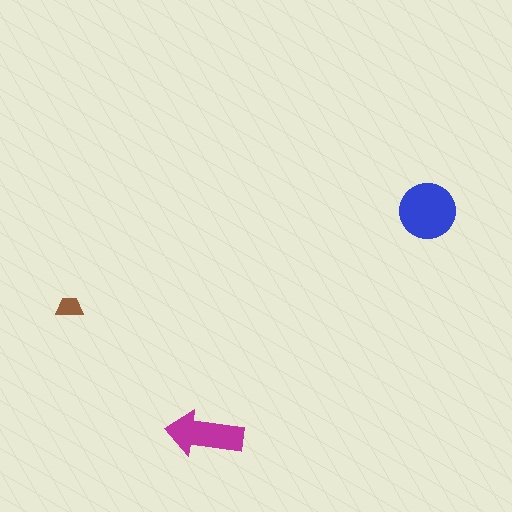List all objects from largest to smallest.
The blue circle, the magenta arrow, the brown trapezoid.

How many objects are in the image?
There are 3 objects in the image.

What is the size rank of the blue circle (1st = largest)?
1st.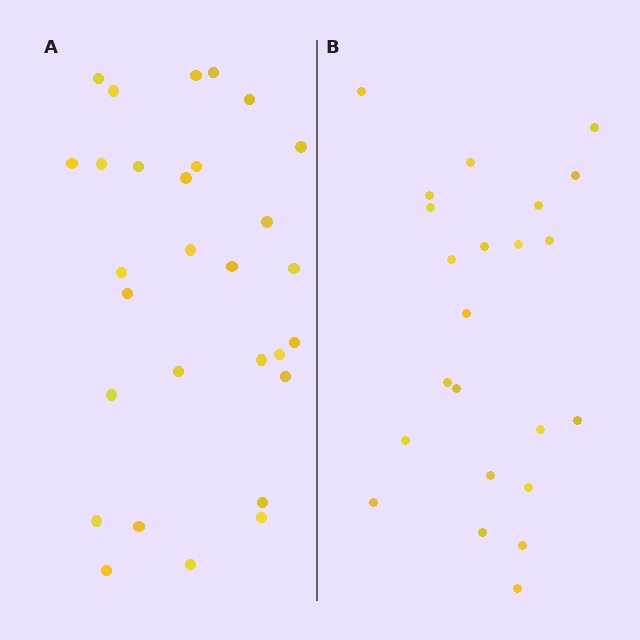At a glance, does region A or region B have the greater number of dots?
Region A (the left region) has more dots.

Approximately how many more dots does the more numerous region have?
Region A has about 6 more dots than region B.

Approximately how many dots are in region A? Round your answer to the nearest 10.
About 30 dots. (The exact count is 29, which rounds to 30.)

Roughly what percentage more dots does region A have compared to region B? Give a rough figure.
About 25% more.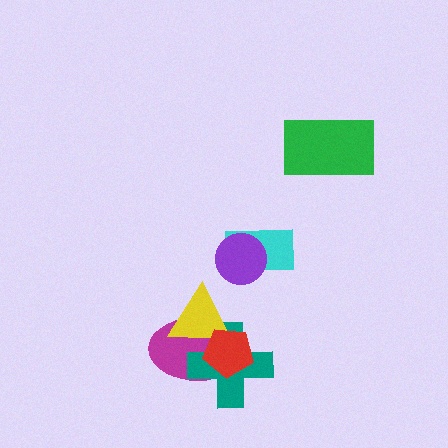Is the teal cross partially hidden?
Yes, it is partially covered by another shape.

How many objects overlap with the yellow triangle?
3 objects overlap with the yellow triangle.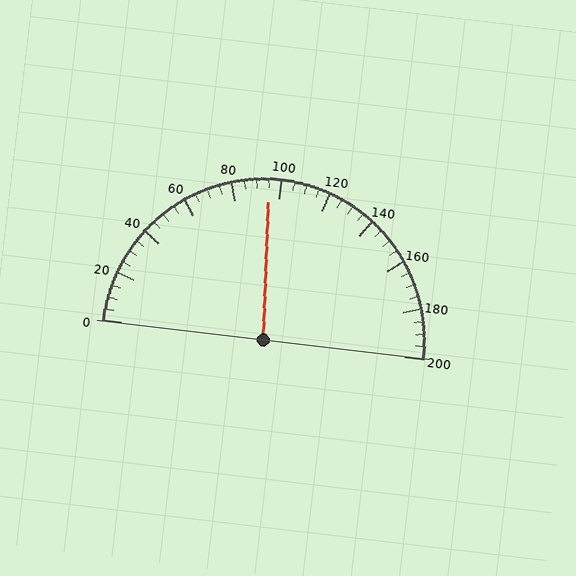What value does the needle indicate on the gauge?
The needle indicates approximately 95.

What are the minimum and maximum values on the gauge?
The gauge ranges from 0 to 200.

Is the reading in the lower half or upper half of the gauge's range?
The reading is in the lower half of the range (0 to 200).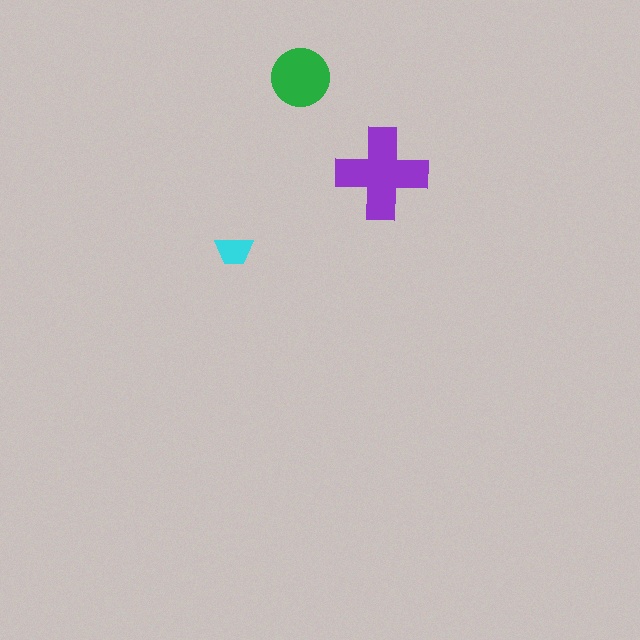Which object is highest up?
The green circle is topmost.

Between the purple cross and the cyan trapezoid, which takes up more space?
The purple cross.